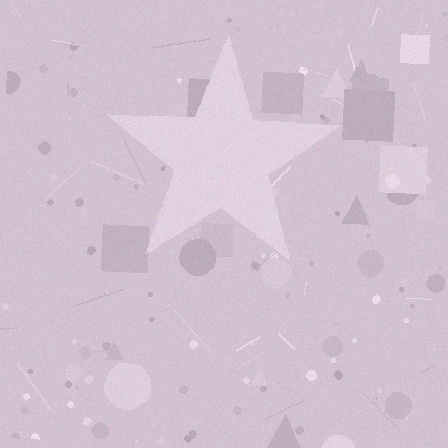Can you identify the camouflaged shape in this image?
The camouflaged shape is a star.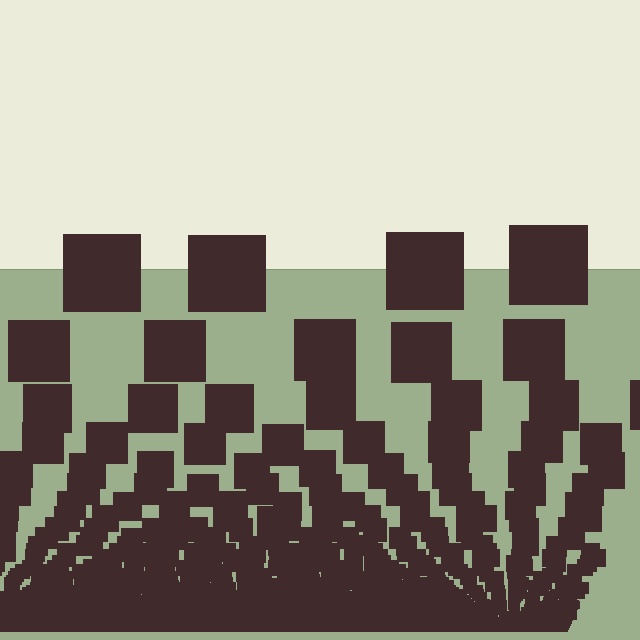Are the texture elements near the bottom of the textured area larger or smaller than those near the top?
Smaller. The gradient is inverted — elements near the bottom are smaller and denser.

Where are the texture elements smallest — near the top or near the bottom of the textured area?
Near the bottom.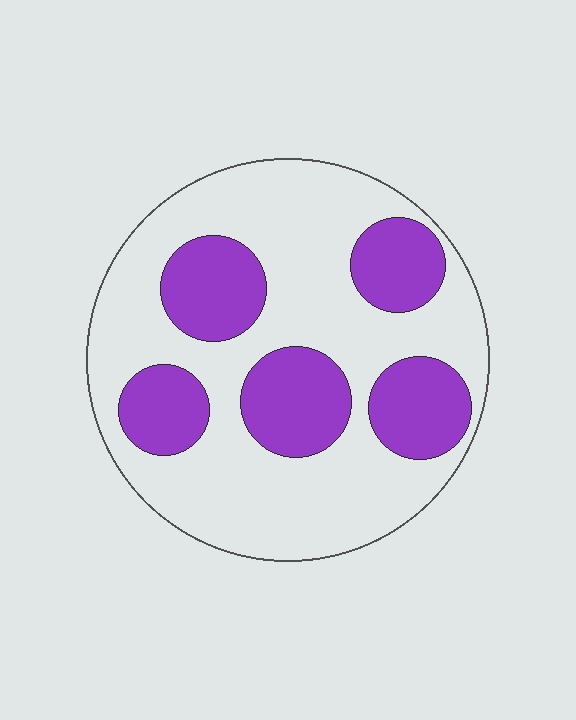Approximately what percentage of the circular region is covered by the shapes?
Approximately 30%.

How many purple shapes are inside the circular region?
5.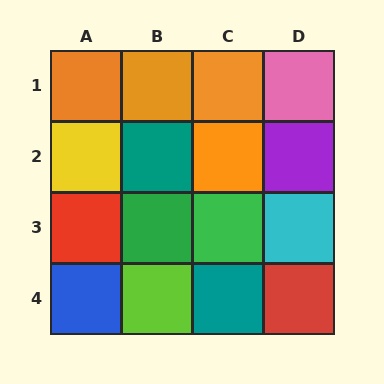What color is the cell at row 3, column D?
Cyan.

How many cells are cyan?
1 cell is cyan.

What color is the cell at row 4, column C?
Teal.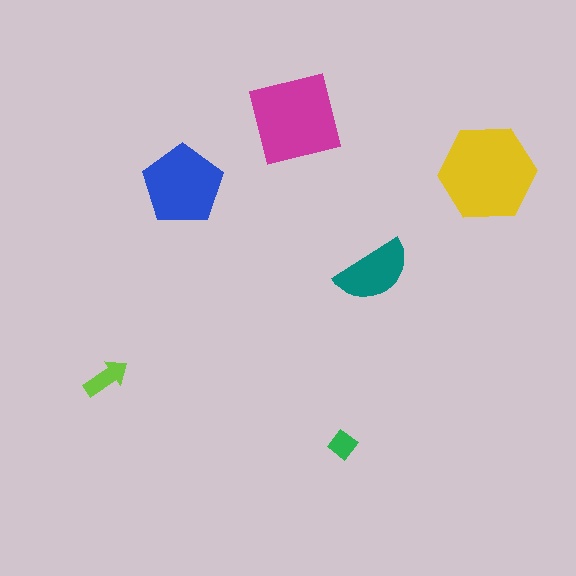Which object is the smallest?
The green diamond.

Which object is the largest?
The yellow hexagon.